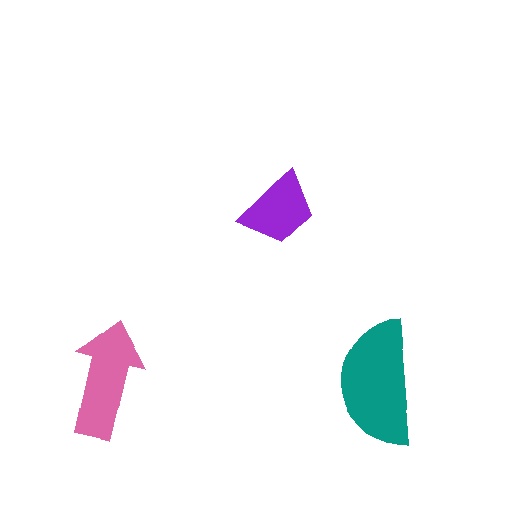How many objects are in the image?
There are 3 objects in the image.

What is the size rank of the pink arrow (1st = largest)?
2nd.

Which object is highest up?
The purple trapezoid is topmost.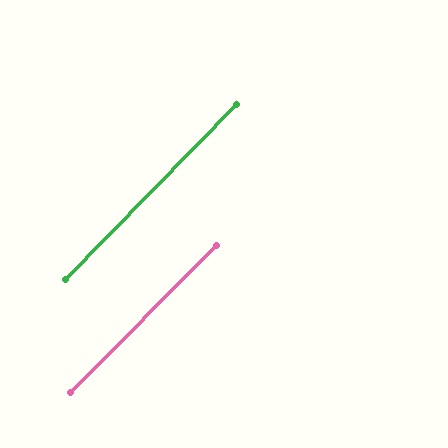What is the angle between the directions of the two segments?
Approximately 0 degrees.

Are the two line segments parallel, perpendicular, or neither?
Parallel — their directions differ by only 0.4°.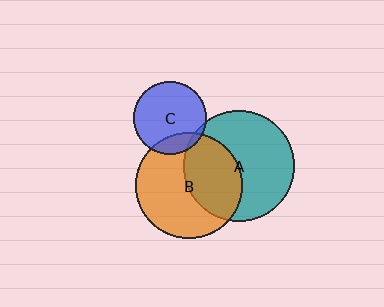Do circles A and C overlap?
Yes.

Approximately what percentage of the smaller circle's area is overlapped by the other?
Approximately 5%.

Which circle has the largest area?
Circle A (teal).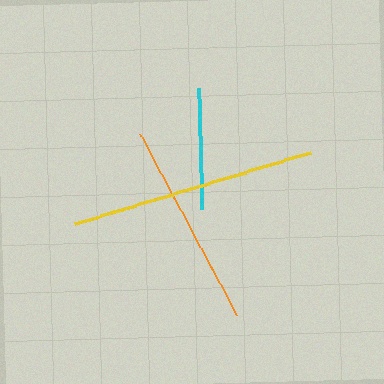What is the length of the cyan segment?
The cyan segment is approximately 121 pixels long.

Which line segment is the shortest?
The cyan line is the shortest at approximately 121 pixels.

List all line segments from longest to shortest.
From longest to shortest: yellow, orange, cyan.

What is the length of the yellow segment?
The yellow segment is approximately 247 pixels long.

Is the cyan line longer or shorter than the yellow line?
The yellow line is longer than the cyan line.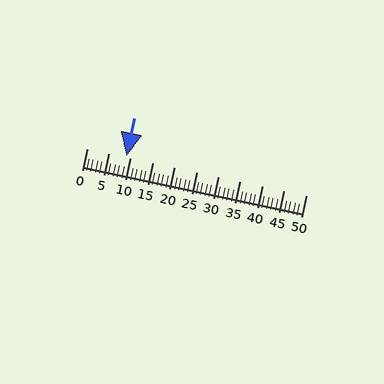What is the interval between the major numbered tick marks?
The major tick marks are spaced 5 units apart.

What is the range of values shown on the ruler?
The ruler shows values from 0 to 50.